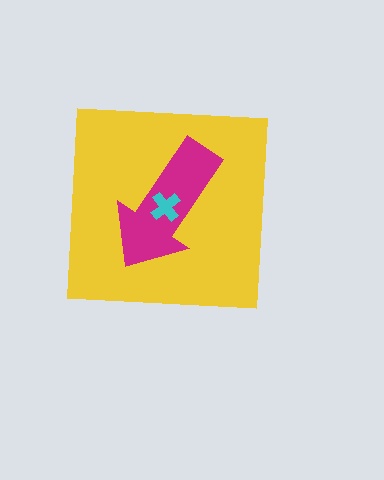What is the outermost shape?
The yellow square.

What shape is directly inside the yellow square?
The magenta arrow.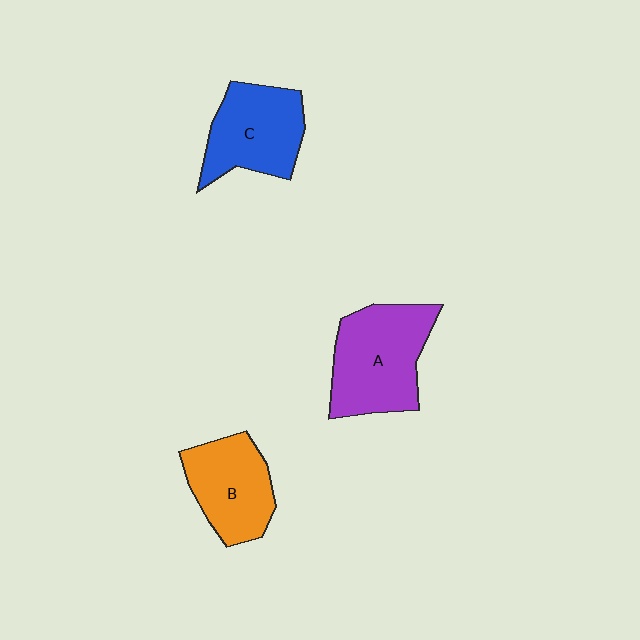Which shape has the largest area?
Shape A (purple).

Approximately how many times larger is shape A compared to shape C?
Approximately 1.2 times.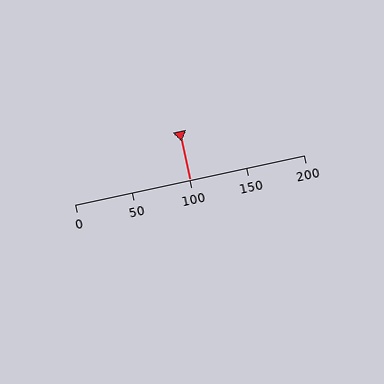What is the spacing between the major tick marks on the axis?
The major ticks are spaced 50 apart.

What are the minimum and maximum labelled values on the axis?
The axis runs from 0 to 200.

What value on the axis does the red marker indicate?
The marker indicates approximately 100.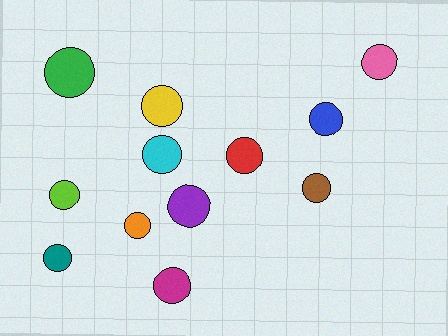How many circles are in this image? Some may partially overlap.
There are 12 circles.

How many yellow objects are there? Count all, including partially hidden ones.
There is 1 yellow object.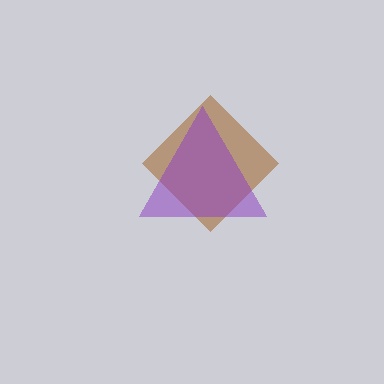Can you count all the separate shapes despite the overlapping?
Yes, there are 2 separate shapes.